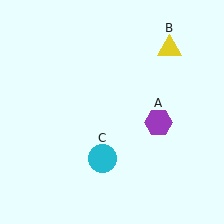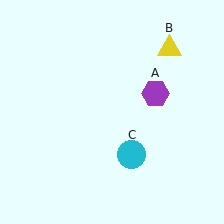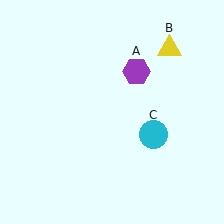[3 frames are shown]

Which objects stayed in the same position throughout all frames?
Yellow triangle (object B) remained stationary.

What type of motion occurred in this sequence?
The purple hexagon (object A), cyan circle (object C) rotated counterclockwise around the center of the scene.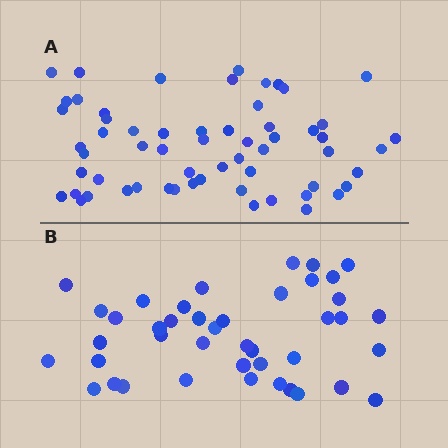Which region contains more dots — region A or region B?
Region A (the top region) has more dots.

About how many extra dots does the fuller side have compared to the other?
Region A has approximately 20 more dots than region B.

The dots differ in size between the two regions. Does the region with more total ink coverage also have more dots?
No. Region B has more total ink coverage because its dots are larger, but region A actually contains more individual dots. Total area can be misleading — the number of items is what matters here.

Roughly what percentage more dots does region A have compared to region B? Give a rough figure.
About 45% more.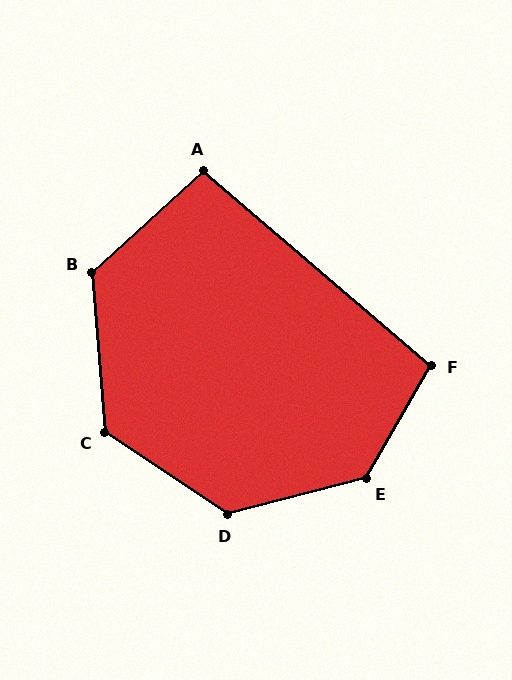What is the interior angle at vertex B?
Approximately 128 degrees (obtuse).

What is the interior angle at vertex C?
Approximately 129 degrees (obtuse).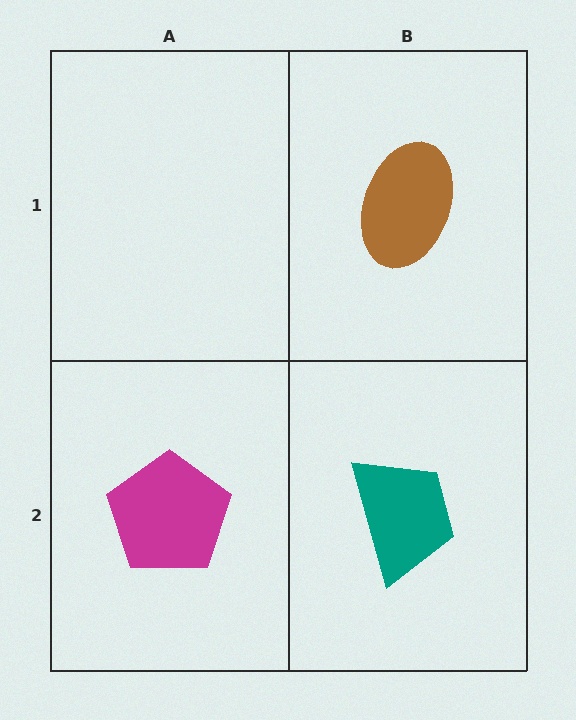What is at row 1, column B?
A brown ellipse.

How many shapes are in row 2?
2 shapes.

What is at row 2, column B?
A teal trapezoid.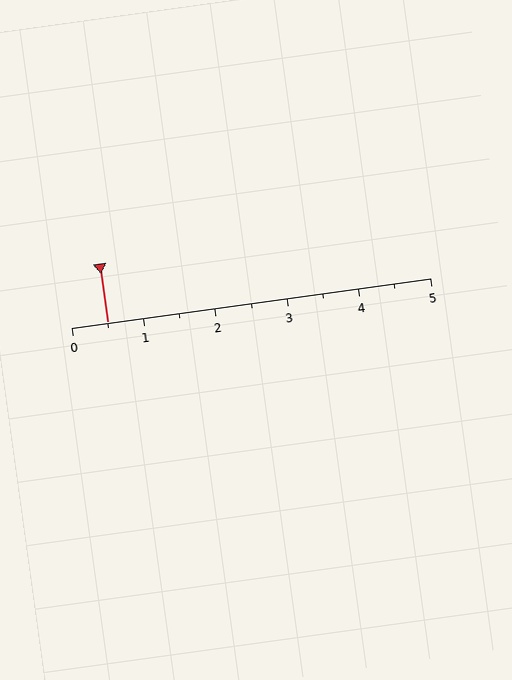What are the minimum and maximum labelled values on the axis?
The axis runs from 0 to 5.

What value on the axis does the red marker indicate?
The marker indicates approximately 0.5.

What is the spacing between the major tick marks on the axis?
The major ticks are spaced 1 apart.